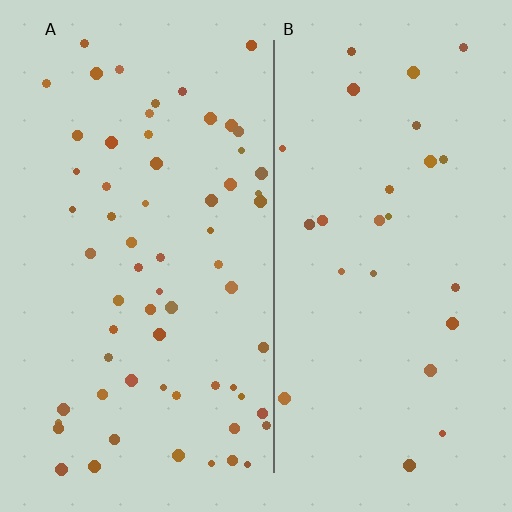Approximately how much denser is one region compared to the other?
Approximately 2.5× — region A over region B.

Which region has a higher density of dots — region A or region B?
A (the left).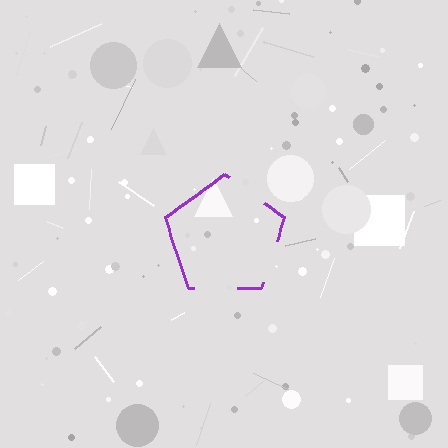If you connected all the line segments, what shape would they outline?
They would outline a pentagon.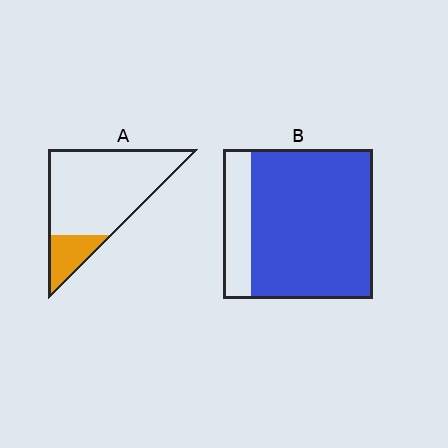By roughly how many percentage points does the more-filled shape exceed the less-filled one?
By roughly 65 percentage points (B over A).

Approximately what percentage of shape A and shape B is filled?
A is approximately 20% and B is approximately 80%.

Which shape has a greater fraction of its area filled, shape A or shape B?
Shape B.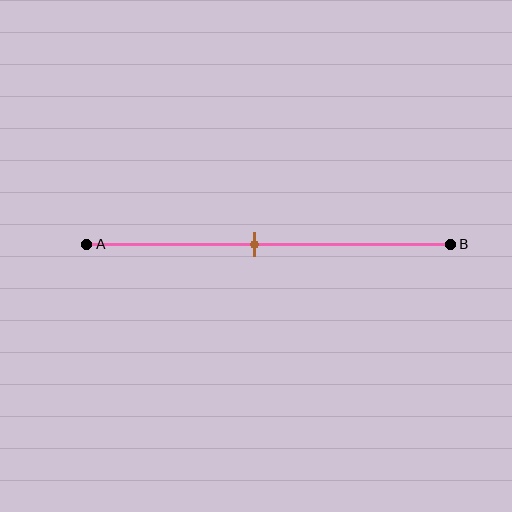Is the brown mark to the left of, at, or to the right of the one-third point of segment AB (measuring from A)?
The brown mark is to the right of the one-third point of segment AB.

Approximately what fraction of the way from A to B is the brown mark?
The brown mark is approximately 45% of the way from A to B.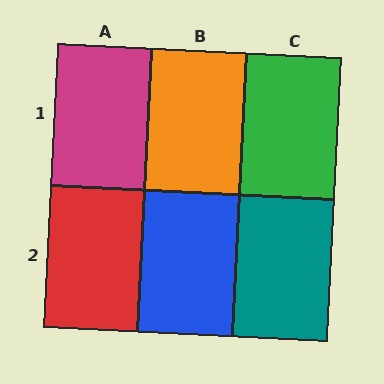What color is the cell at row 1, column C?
Green.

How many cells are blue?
1 cell is blue.